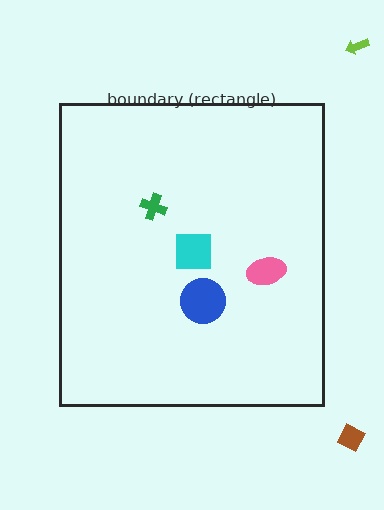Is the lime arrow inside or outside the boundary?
Outside.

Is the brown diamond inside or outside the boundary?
Outside.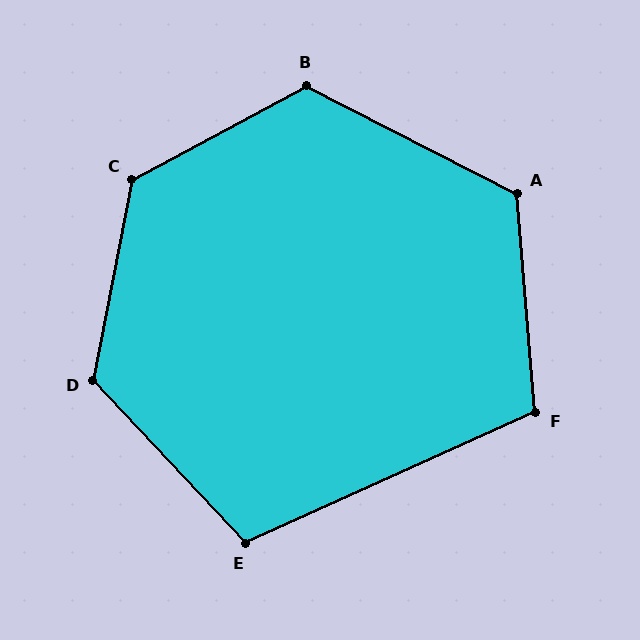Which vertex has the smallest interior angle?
E, at approximately 109 degrees.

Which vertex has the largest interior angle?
C, at approximately 129 degrees.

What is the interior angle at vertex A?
Approximately 122 degrees (obtuse).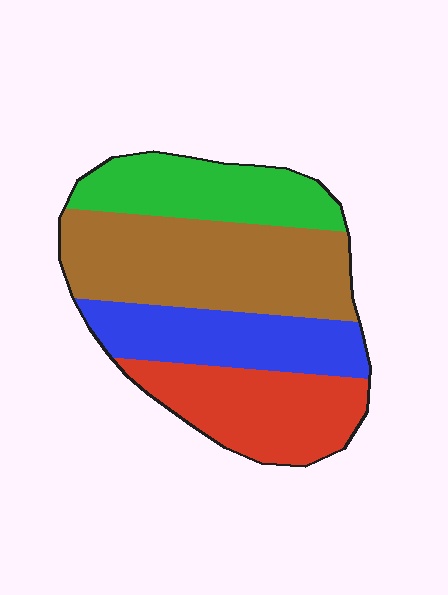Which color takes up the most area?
Brown, at roughly 35%.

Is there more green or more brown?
Brown.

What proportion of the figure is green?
Green covers 20% of the figure.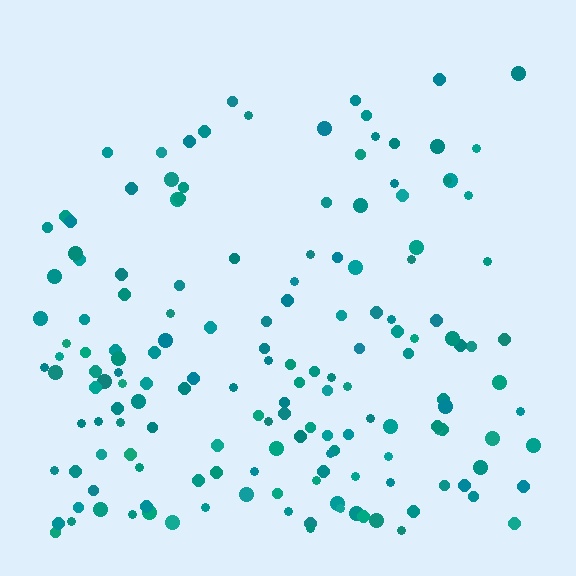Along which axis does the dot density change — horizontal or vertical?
Vertical.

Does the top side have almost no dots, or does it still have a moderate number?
Still a moderate number, just noticeably fewer than the bottom.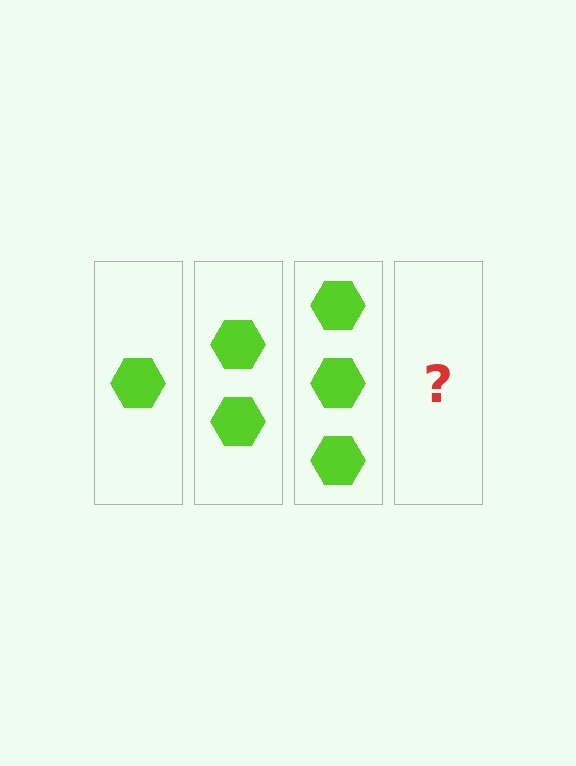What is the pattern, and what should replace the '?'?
The pattern is that each step adds one more hexagon. The '?' should be 4 hexagons.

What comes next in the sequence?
The next element should be 4 hexagons.